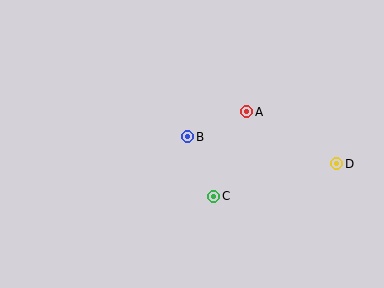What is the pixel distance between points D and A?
The distance between D and A is 104 pixels.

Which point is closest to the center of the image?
Point B at (188, 137) is closest to the center.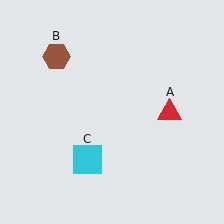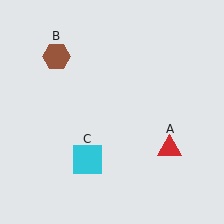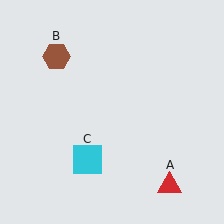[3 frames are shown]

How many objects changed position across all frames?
1 object changed position: red triangle (object A).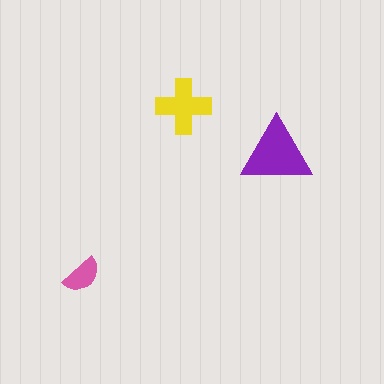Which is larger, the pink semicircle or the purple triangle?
The purple triangle.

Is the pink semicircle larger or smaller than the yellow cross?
Smaller.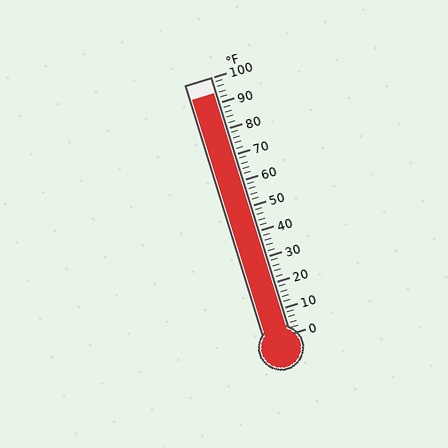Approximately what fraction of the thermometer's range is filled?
The thermometer is filled to approximately 95% of its range.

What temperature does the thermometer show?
The thermometer shows approximately 94°F.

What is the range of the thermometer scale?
The thermometer scale ranges from 0°F to 100°F.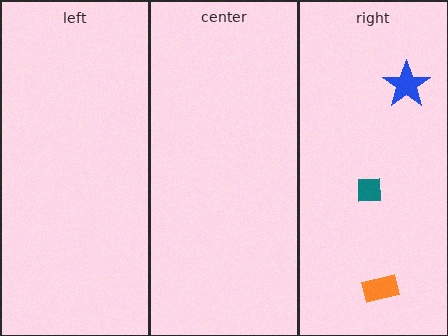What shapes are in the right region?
The orange rectangle, the teal square, the blue star.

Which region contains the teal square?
The right region.